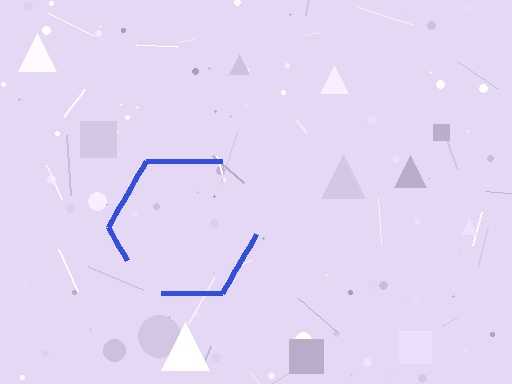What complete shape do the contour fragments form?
The contour fragments form a hexagon.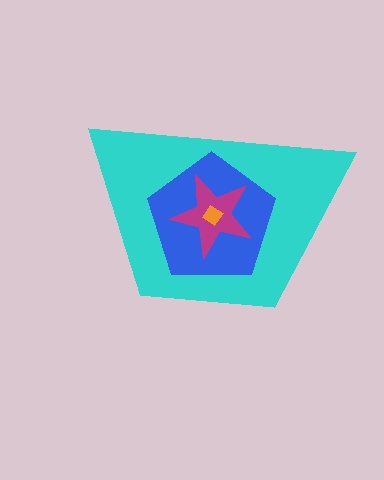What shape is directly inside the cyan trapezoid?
The blue pentagon.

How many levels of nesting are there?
4.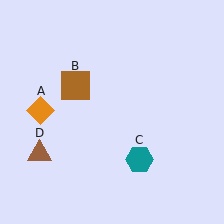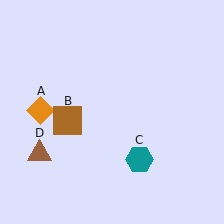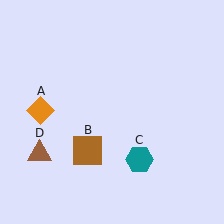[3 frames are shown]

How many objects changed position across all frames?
1 object changed position: brown square (object B).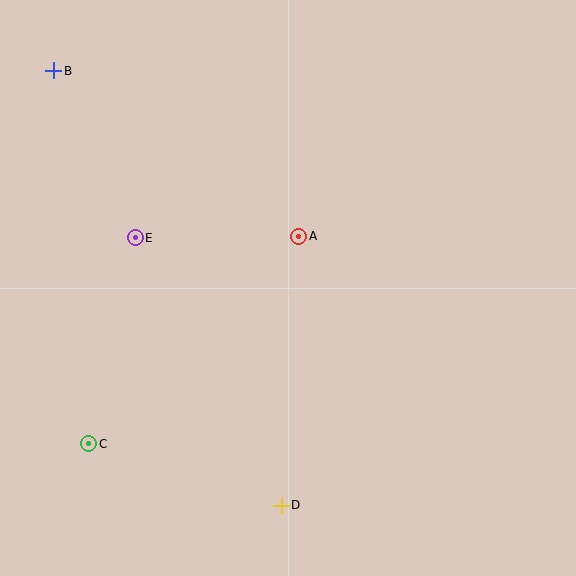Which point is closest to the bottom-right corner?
Point D is closest to the bottom-right corner.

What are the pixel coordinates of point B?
Point B is at (54, 71).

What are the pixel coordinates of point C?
Point C is at (89, 444).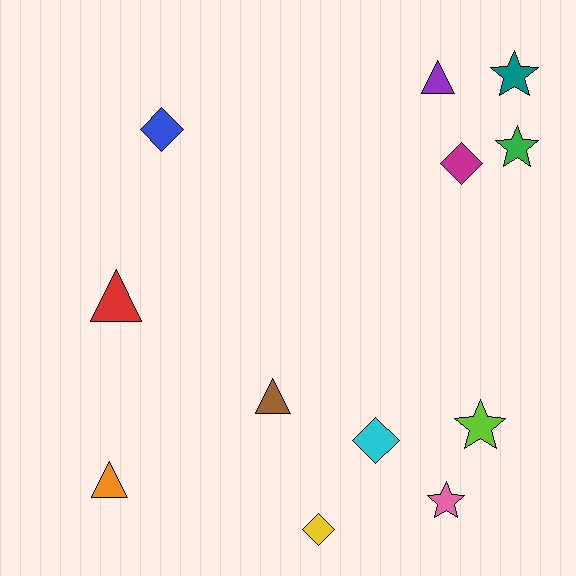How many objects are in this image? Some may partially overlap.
There are 12 objects.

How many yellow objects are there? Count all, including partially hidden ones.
There is 1 yellow object.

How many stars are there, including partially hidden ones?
There are 4 stars.